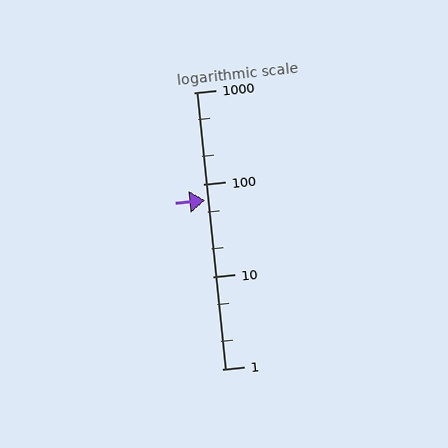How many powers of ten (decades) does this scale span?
The scale spans 3 decades, from 1 to 1000.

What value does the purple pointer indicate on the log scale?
The pointer indicates approximately 67.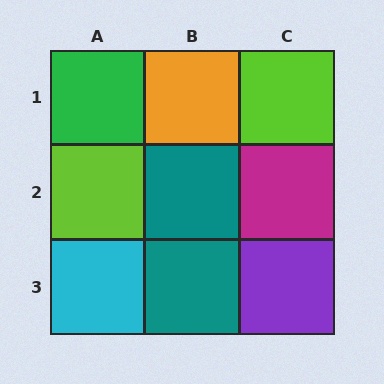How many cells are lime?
2 cells are lime.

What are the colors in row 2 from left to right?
Lime, teal, magenta.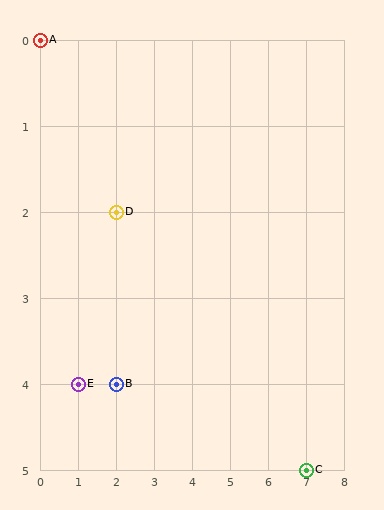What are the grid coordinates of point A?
Point A is at grid coordinates (0, 0).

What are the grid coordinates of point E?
Point E is at grid coordinates (1, 4).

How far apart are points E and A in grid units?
Points E and A are 1 column and 4 rows apart (about 4.1 grid units diagonally).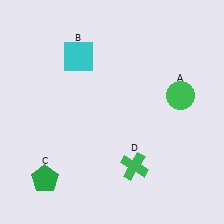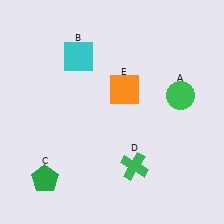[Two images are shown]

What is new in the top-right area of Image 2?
An orange square (E) was added in the top-right area of Image 2.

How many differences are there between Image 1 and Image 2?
There is 1 difference between the two images.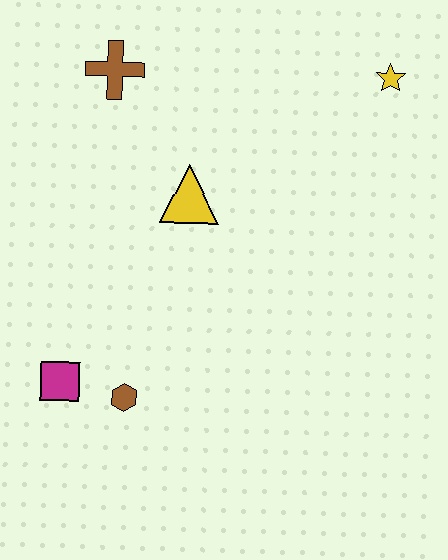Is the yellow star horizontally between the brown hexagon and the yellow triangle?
No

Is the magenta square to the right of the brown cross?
No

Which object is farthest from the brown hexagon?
The yellow star is farthest from the brown hexagon.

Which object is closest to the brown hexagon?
The magenta square is closest to the brown hexagon.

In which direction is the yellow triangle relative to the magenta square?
The yellow triangle is above the magenta square.